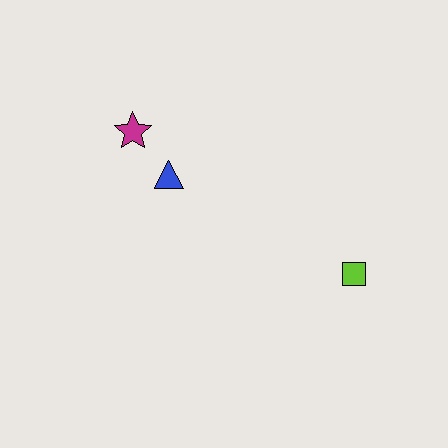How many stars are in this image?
There is 1 star.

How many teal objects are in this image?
There are no teal objects.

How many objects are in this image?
There are 3 objects.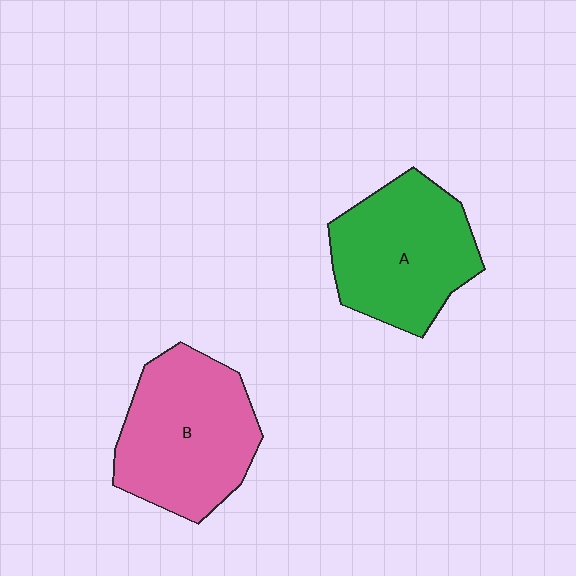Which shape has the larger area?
Shape B (pink).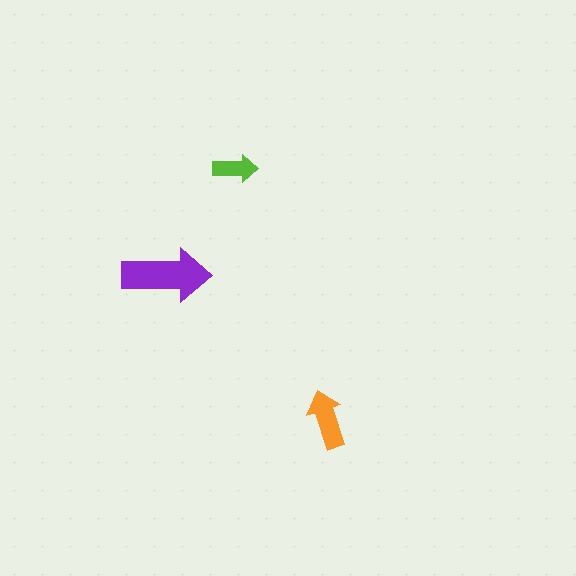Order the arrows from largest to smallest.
the purple one, the orange one, the lime one.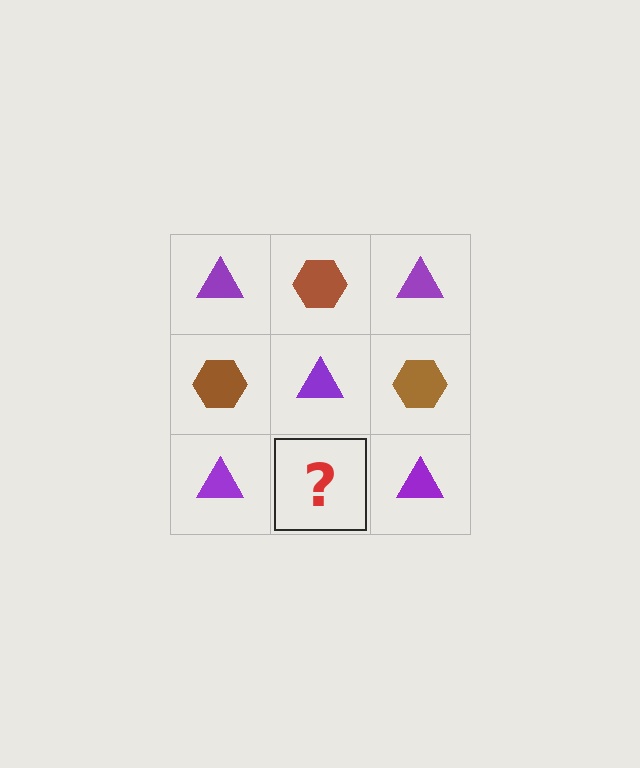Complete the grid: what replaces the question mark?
The question mark should be replaced with a brown hexagon.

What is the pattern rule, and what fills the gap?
The rule is that it alternates purple triangle and brown hexagon in a checkerboard pattern. The gap should be filled with a brown hexagon.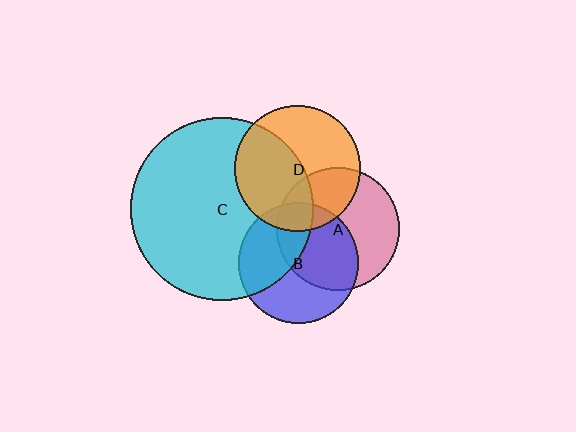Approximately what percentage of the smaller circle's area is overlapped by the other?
Approximately 20%.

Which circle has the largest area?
Circle C (cyan).